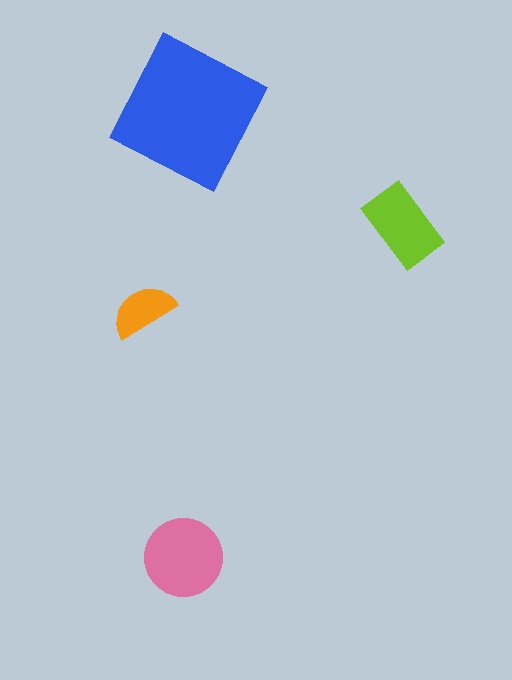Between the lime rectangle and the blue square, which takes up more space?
The blue square.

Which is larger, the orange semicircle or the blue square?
The blue square.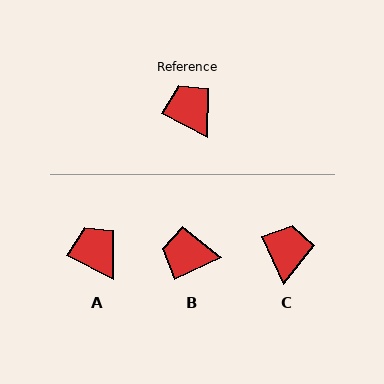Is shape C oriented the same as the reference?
No, it is off by about 38 degrees.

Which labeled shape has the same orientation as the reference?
A.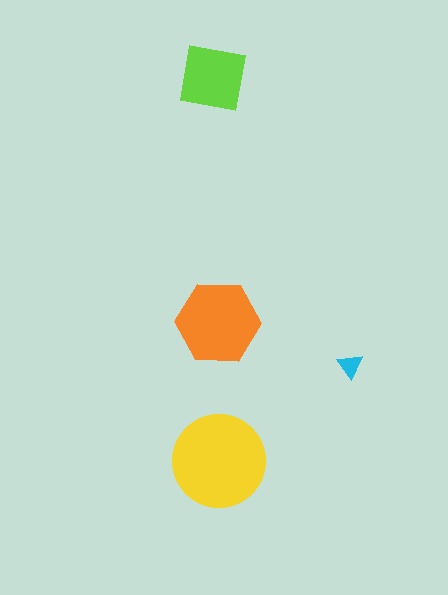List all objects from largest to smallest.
The yellow circle, the orange hexagon, the lime square, the cyan triangle.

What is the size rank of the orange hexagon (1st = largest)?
2nd.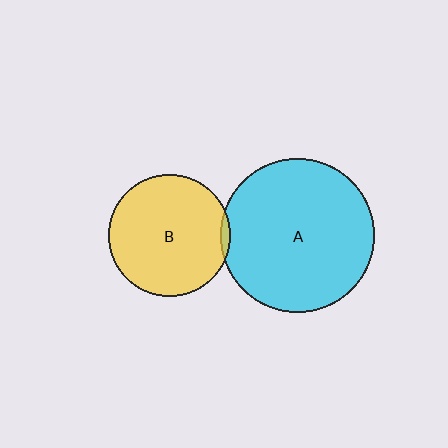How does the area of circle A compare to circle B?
Approximately 1.6 times.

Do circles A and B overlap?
Yes.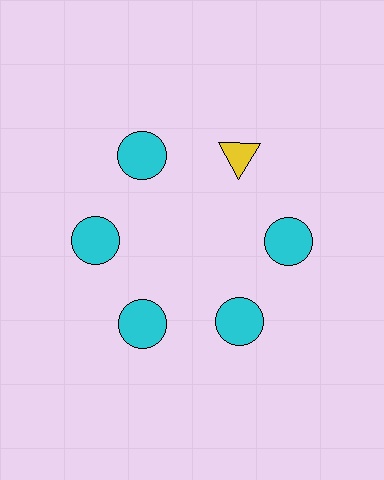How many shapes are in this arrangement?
There are 6 shapes arranged in a ring pattern.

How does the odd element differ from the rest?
It differs in both color (yellow instead of cyan) and shape (triangle instead of circle).